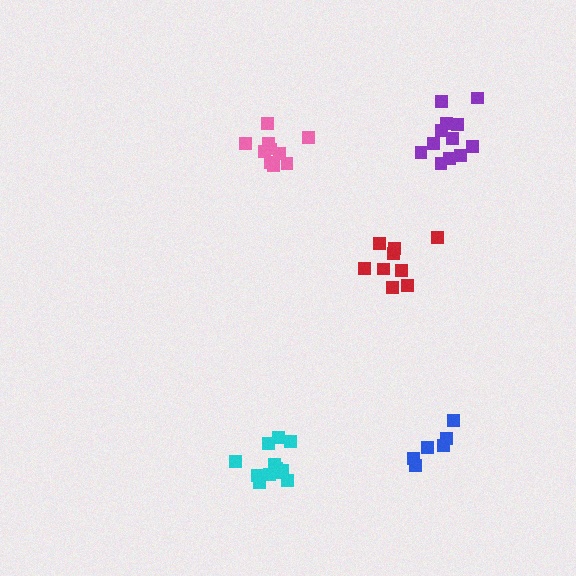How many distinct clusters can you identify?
There are 5 distinct clusters.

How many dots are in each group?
Group 1: 9 dots, Group 2: 12 dots, Group 3: 6 dots, Group 4: 12 dots, Group 5: 10 dots (49 total).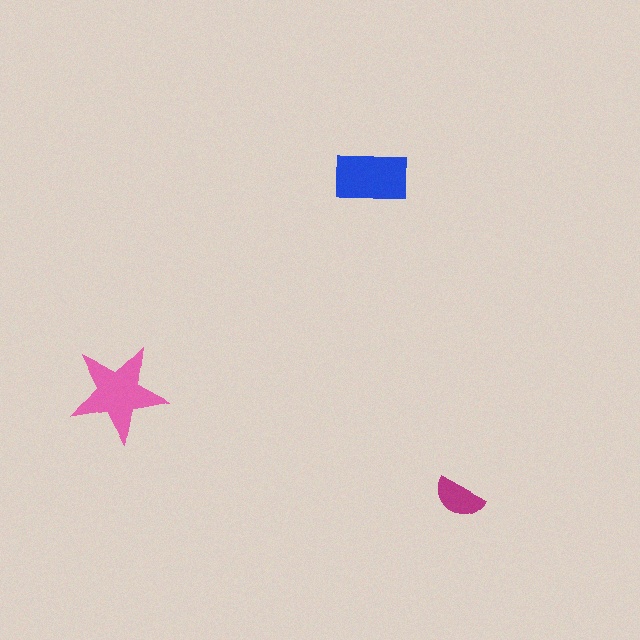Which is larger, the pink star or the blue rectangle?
The pink star.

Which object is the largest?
The pink star.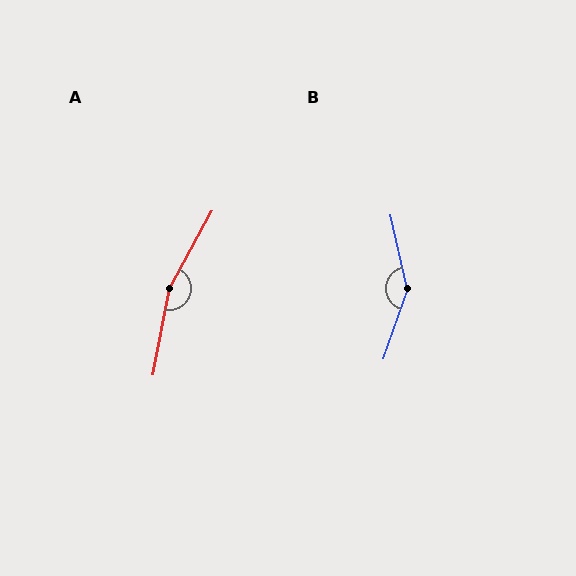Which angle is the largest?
A, at approximately 162 degrees.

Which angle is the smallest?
B, at approximately 148 degrees.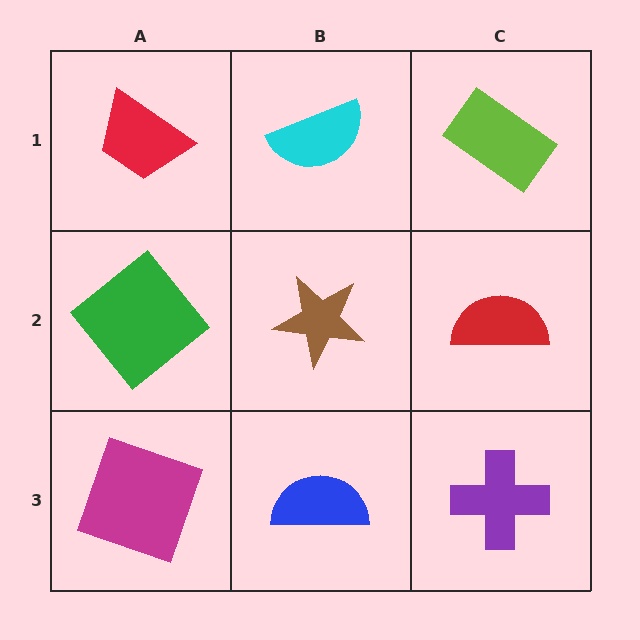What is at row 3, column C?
A purple cross.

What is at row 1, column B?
A cyan semicircle.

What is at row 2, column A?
A green diamond.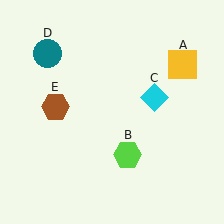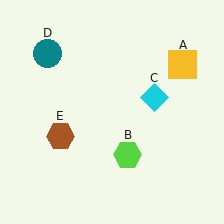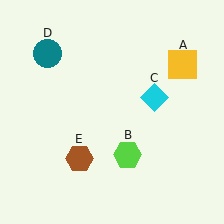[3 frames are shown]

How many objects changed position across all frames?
1 object changed position: brown hexagon (object E).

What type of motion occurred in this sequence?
The brown hexagon (object E) rotated counterclockwise around the center of the scene.